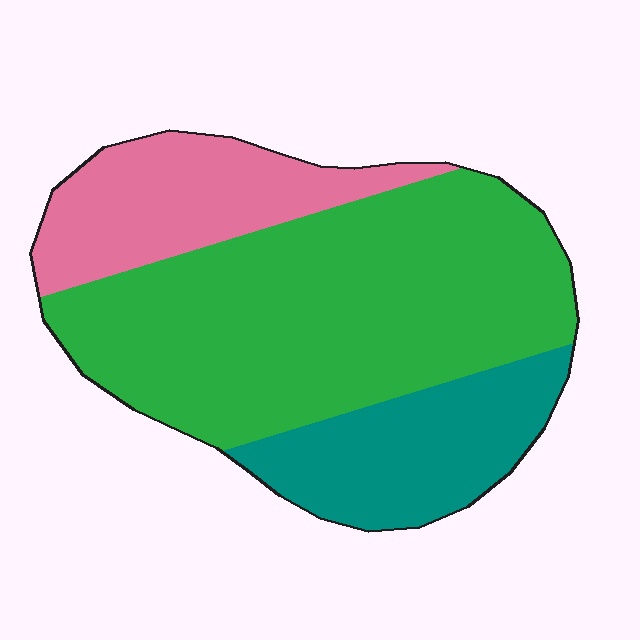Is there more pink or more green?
Green.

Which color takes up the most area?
Green, at roughly 60%.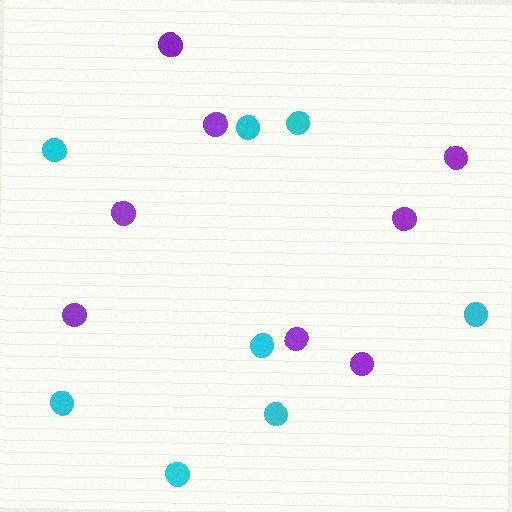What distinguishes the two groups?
There are 2 groups: one group of purple circles (8) and one group of cyan circles (8).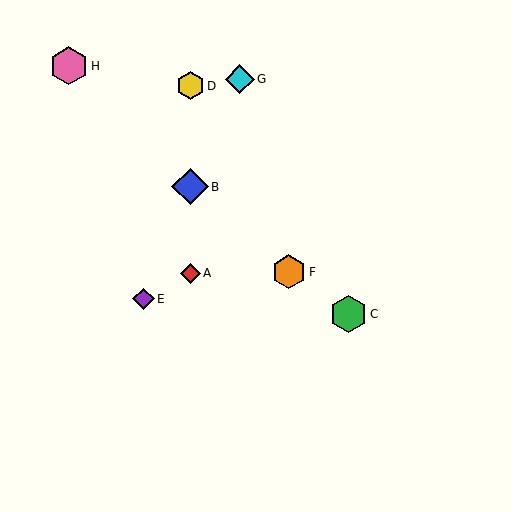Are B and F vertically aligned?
No, B is at x≈190 and F is at x≈289.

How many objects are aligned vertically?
3 objects (A, B, D) are aligned vertically.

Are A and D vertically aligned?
Yes, both are at x≈190.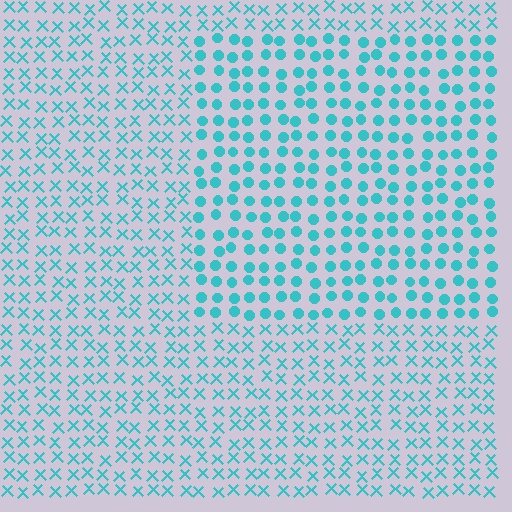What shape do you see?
I see a rectangle.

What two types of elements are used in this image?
The image uses circles inside the rectangle region and X marks outside it.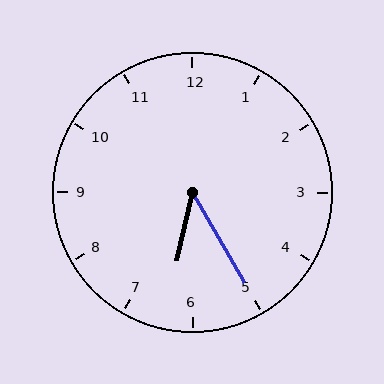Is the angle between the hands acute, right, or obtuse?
It is acute.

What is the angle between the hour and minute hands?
Approximately 42 degrees.